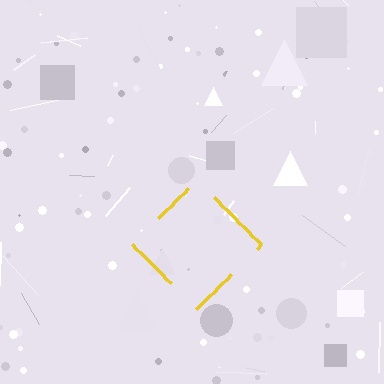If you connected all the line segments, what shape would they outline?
They would outline a diamond.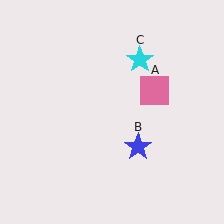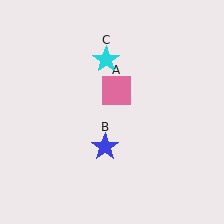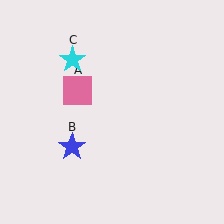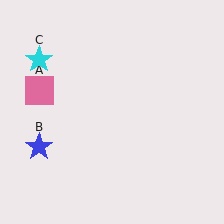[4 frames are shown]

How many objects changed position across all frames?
3 objects changed position: pink square (object A), blue star (object B), cyan star (object C).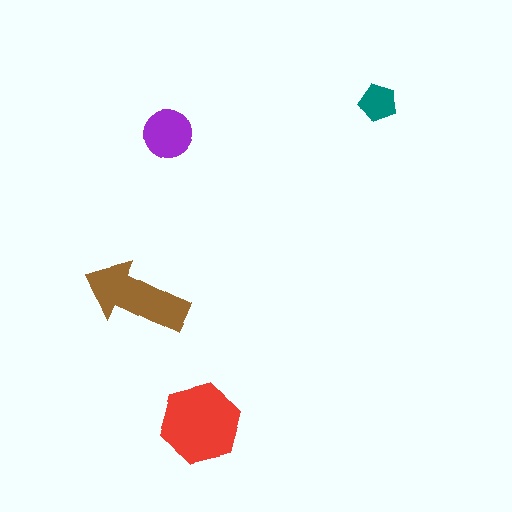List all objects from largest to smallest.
The red hexagon, the brown arrow, the purple circle, the teal pentagon.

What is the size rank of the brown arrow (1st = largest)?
2nd.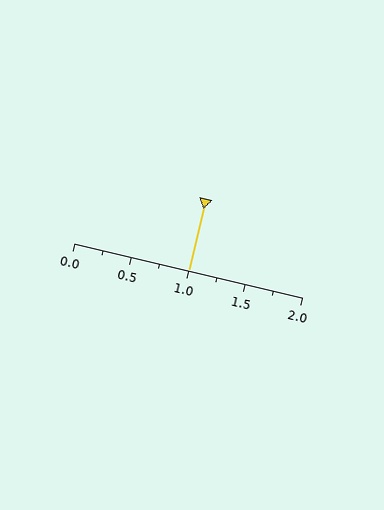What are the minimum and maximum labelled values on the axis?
The axis runs from 0.0 to 2.0.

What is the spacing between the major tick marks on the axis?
The major ticks are spaced 0.5 apart.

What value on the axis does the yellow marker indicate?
The marker indicates approximately 1.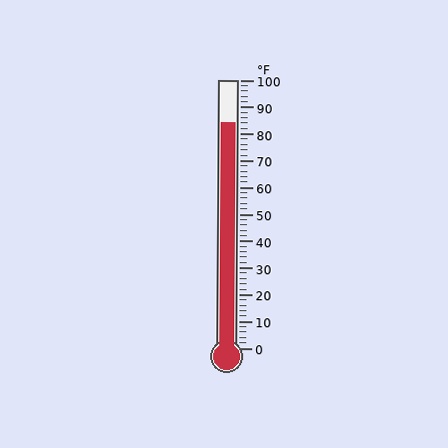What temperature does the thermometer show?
The thermometer shows approximately 84°F.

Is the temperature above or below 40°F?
The temperature is above 40°F.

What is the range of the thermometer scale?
The thermometer scale ranges from 0°F to 100°F.